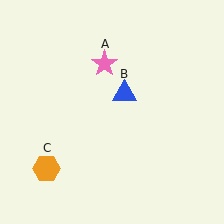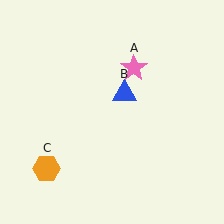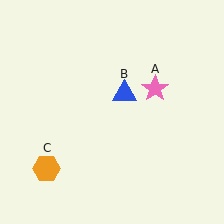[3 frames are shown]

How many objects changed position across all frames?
1 object changed position: pink star (object A).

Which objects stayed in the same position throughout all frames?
Blue triangle (object B) and orange hexagon (object C) remained stationary.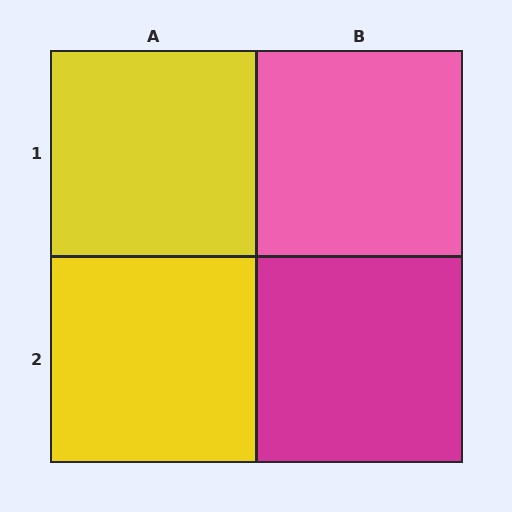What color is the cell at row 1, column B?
Pink.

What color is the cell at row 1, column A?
Yellow.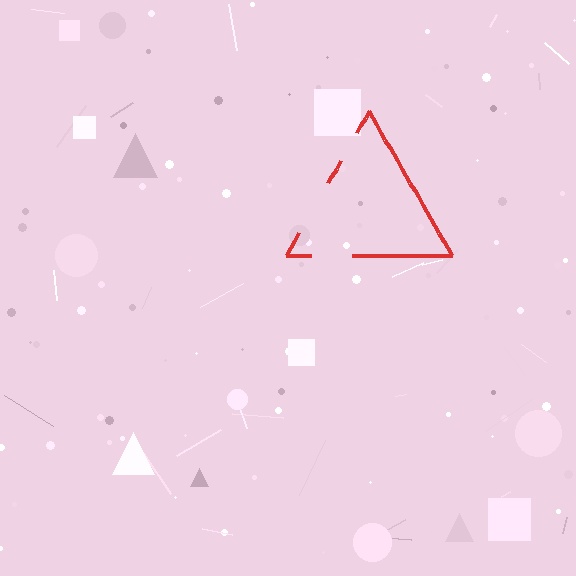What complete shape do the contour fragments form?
The contour fragments form a triangle.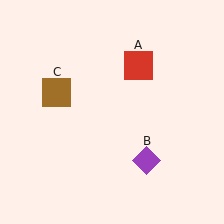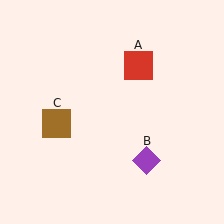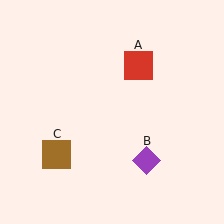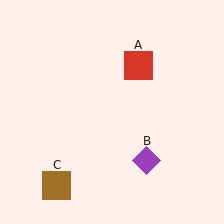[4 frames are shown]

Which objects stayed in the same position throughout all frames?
Red square (object A) and purple diamond (object B) remained stationary.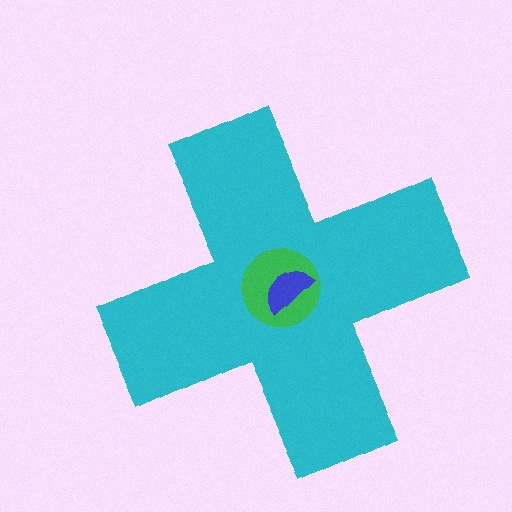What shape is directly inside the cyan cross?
The green circle.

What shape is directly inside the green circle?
The blue semicircle.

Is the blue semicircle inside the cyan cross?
Yes.